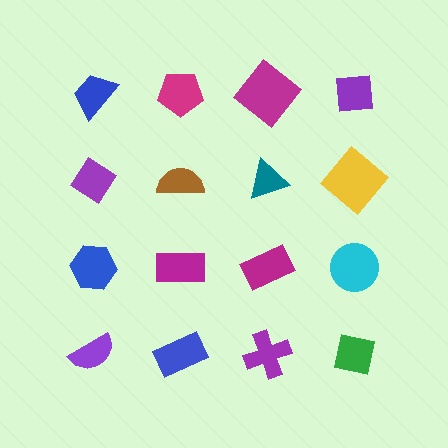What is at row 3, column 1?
A blue hexagon.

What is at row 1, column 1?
A blue trapezoid.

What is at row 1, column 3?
A magenta diamond.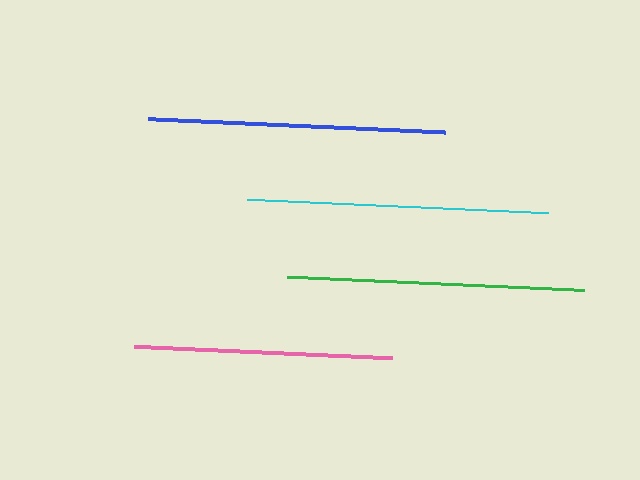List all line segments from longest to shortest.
From longest to shortest: cyan, blue, green, pink.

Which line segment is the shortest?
The pink line is the shortest at approximately 257 pixels.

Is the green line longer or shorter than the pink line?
The green line is longer than the pink line.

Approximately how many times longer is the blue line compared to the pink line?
The blue line is approximately 1.2 times the length of the pink line.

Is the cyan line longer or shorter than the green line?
The cyan line is longer than the green line.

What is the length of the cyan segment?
The cyan segment is approximately 302 pixels long.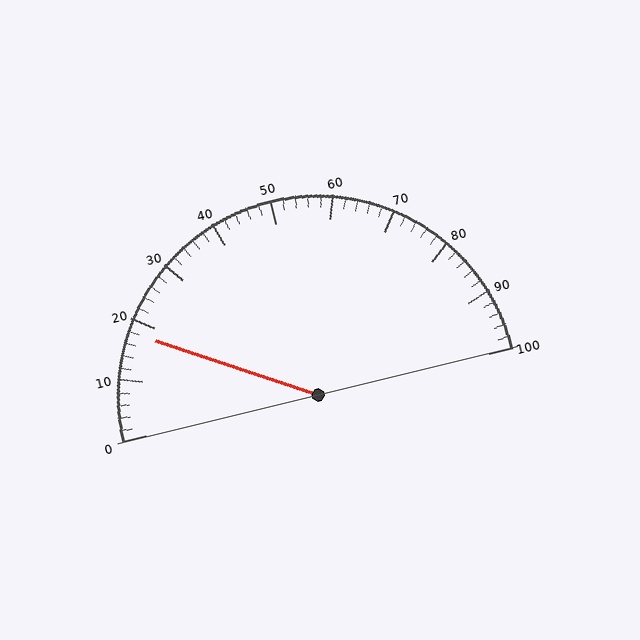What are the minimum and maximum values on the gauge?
The gauge ranges from 0 to 100.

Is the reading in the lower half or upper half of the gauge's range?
The reading is in the lower half of the range (0 to 100).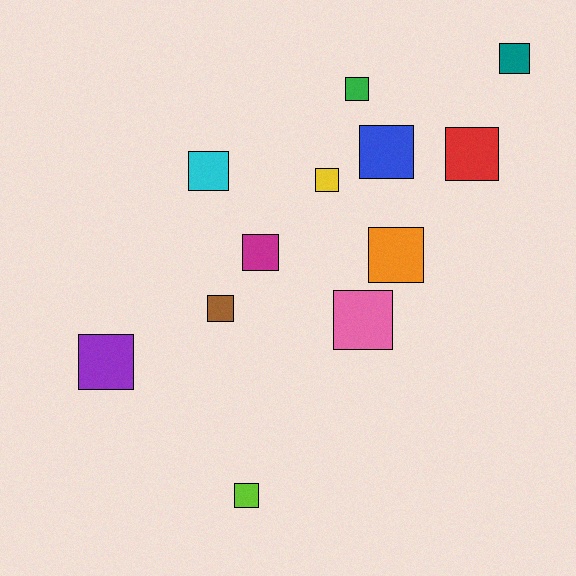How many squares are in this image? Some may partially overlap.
There are 12 squares.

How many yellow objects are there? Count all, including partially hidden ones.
There is 1 yellow object.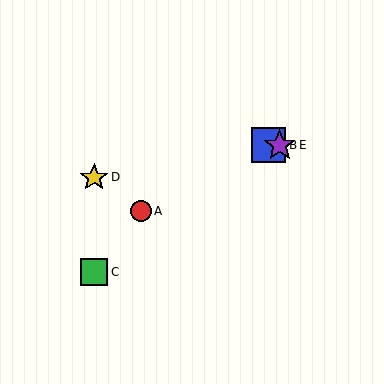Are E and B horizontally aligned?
Yes, both are at y≈145.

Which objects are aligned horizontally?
Objects B, E are aligned horizontally.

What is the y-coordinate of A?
Object A is at y≈211.